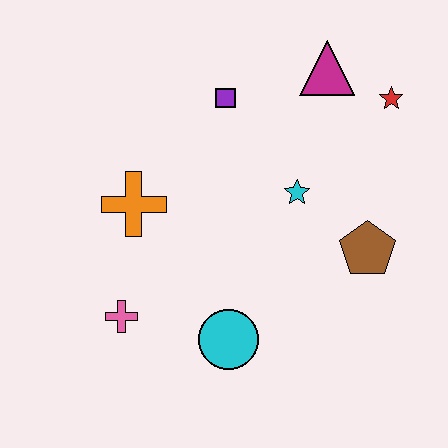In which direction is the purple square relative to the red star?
The purple square is to the left of the red star.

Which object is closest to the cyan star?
The brown pentagon is closest to the cyan star.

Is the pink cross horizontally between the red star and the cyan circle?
No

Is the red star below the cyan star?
No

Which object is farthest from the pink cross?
The red star is farthest from the pink cross.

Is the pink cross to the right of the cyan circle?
No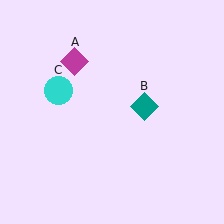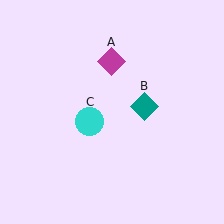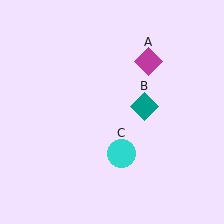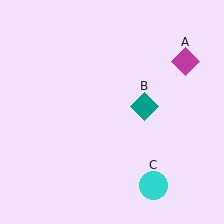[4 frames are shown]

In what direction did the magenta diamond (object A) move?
The magenta diamond (object A) moved right.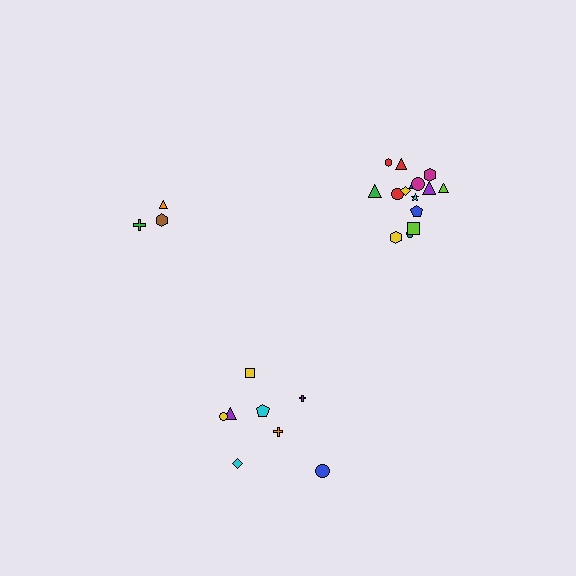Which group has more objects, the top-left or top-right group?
The top-right group.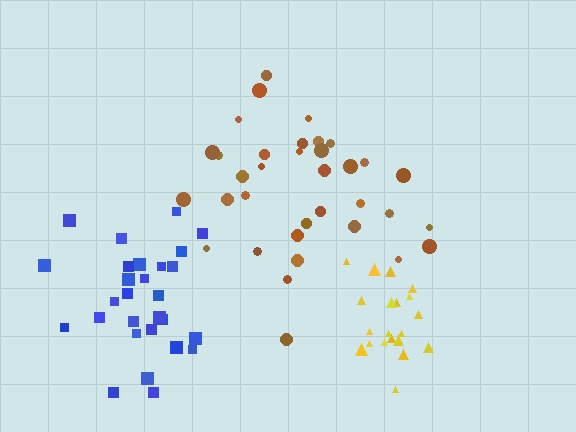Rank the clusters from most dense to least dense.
yellow, blue, brown.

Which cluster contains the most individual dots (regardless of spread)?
Brown (35).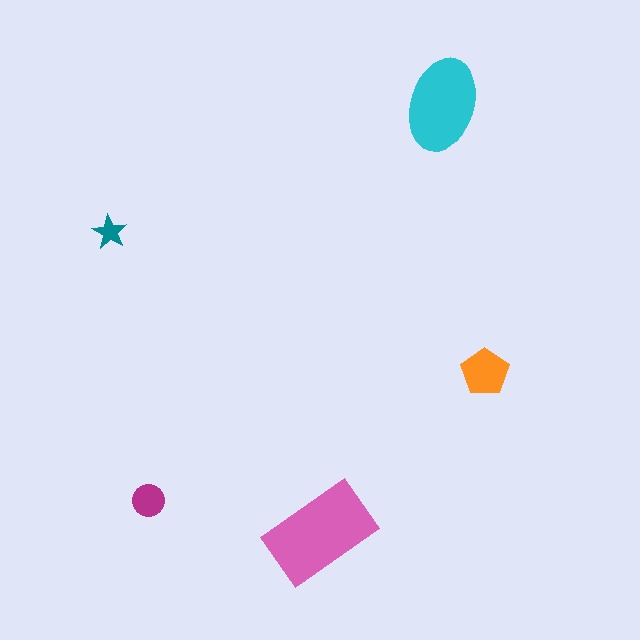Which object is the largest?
The pink rectangle.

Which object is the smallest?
The teal star.